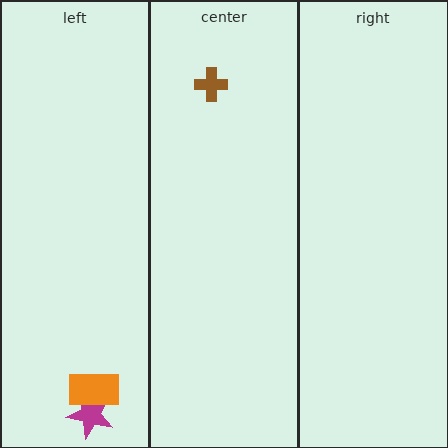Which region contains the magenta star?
The left region.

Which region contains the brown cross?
The center region.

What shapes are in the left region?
The magenta star, the orange rectangle.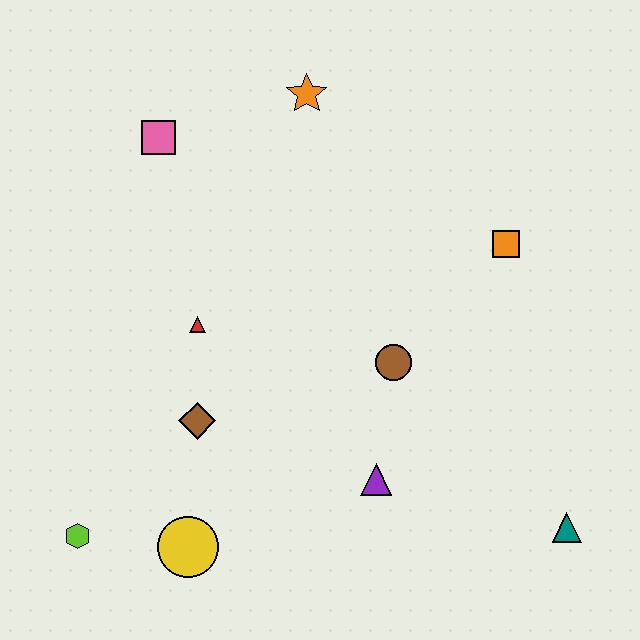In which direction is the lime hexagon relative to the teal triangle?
The lime hexagon is to the left of the teal triangle.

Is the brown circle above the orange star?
No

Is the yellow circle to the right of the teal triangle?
No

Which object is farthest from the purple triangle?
The pink square is farthest from the purple triangle.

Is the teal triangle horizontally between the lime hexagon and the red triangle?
No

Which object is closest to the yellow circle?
The lime hexagon is closest to the yellow circle.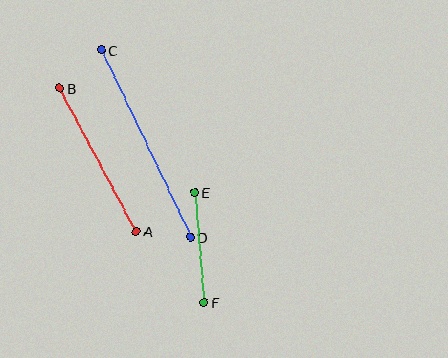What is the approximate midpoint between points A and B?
The midpoint is at approximately (98, 160) pixels.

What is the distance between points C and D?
The distance is approximately 208 pixels.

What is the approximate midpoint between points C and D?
The midpoint is at approximately (146, 144) pixels.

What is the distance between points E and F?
The distance is approximately 111 pixels.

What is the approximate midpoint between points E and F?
The midpoint is at approximately (199, 247) pixels.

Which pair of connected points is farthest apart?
Points C and D are farthest apart.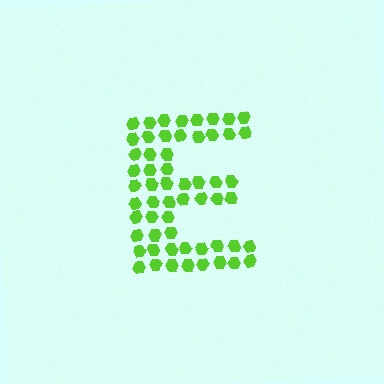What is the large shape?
The large shape is the letter E.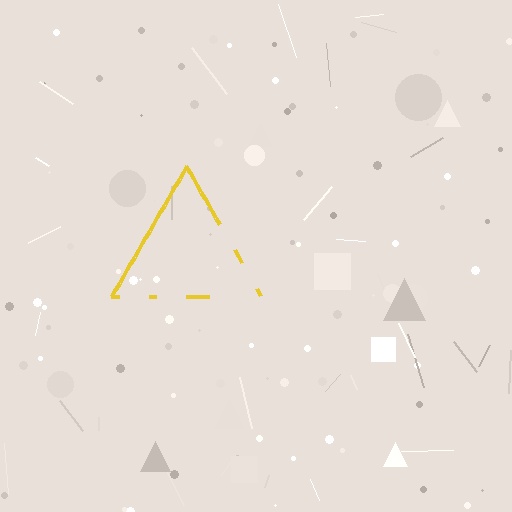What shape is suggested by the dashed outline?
The dashed outline suggests a triangle.